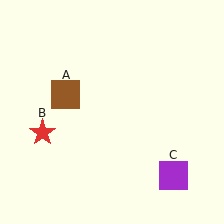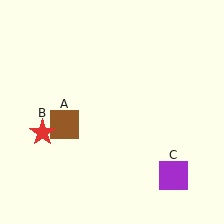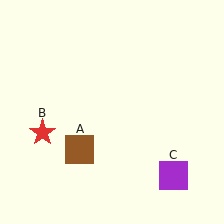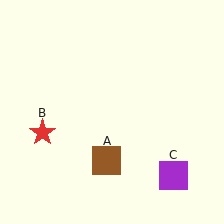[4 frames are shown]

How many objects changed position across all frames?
1 object changed position: brown square (object A).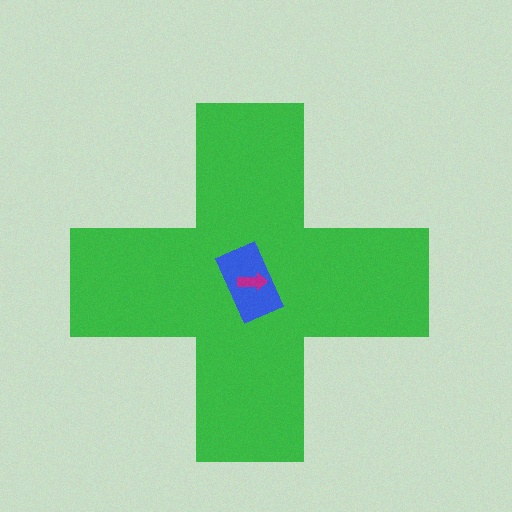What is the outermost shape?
The green cross.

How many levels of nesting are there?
3.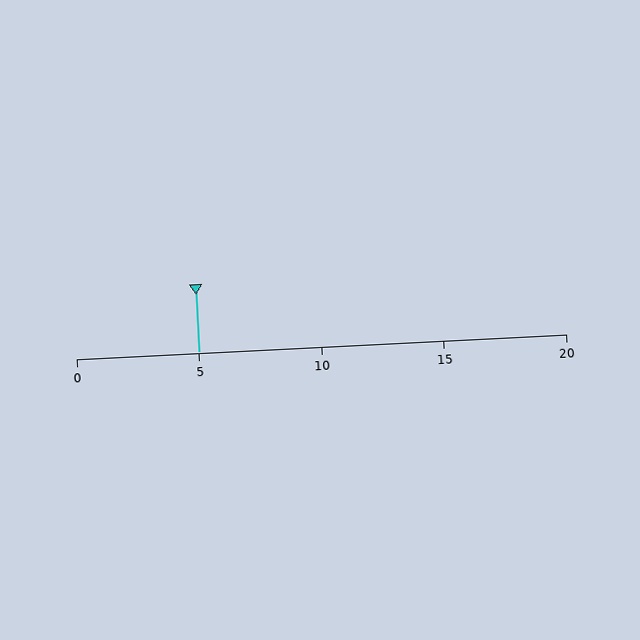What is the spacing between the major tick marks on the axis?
The major ticks are spaced 5 apart.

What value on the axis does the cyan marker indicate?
The marker indicates approximately 5.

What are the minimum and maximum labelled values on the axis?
The axis runs from 0 to 20.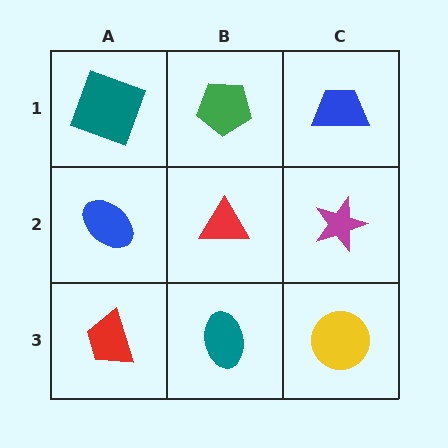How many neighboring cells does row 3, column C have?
2.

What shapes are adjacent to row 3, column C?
A magenta star (row 2, column C), a teal ellipse (row 3, column B).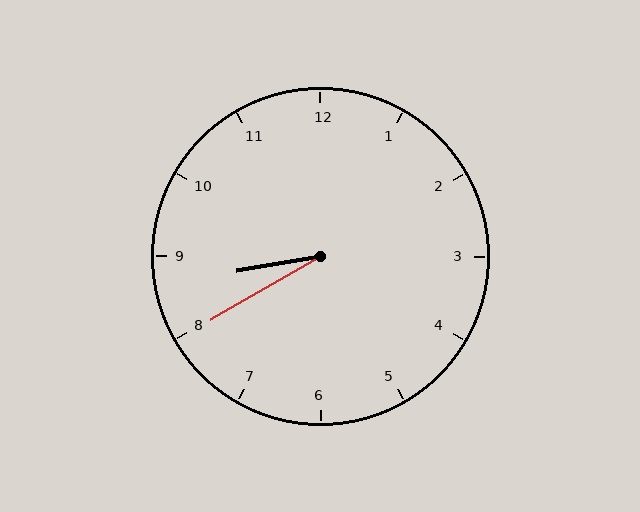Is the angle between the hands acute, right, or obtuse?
It is acute.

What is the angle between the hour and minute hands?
Approximately 20 degrees.